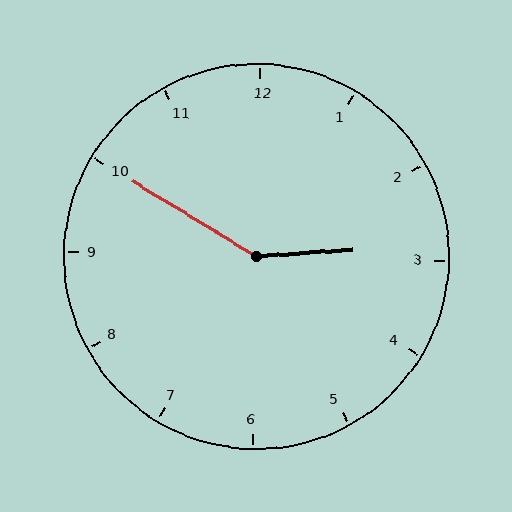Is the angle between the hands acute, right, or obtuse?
It is obtuse.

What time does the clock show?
2:50.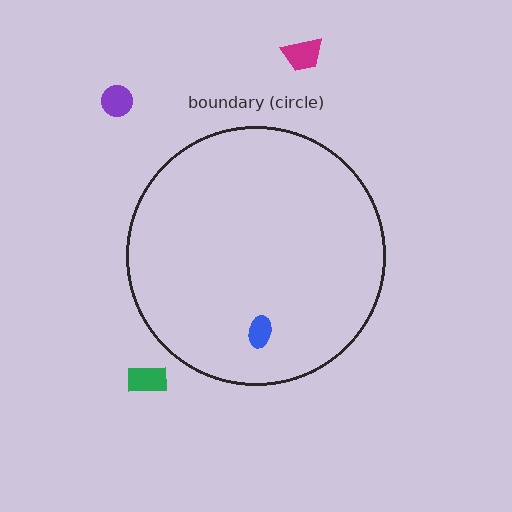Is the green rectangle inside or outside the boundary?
Outside.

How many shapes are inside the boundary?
1 inside, 3 outside.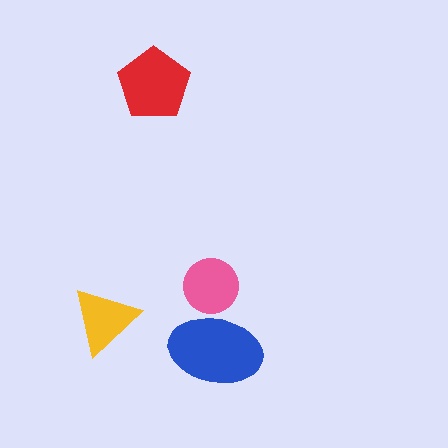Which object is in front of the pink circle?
The blue ellipse is in front of the pink circle.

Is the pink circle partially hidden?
Yes, it is partially covered by another shape.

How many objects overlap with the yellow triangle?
0 objects overlap with the yellow triangle.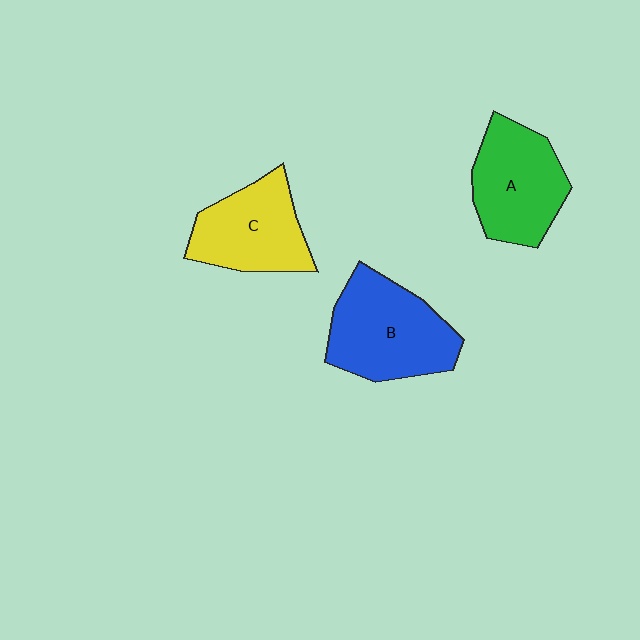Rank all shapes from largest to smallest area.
From largest to smallest: B (blue), A (green), C (yellow).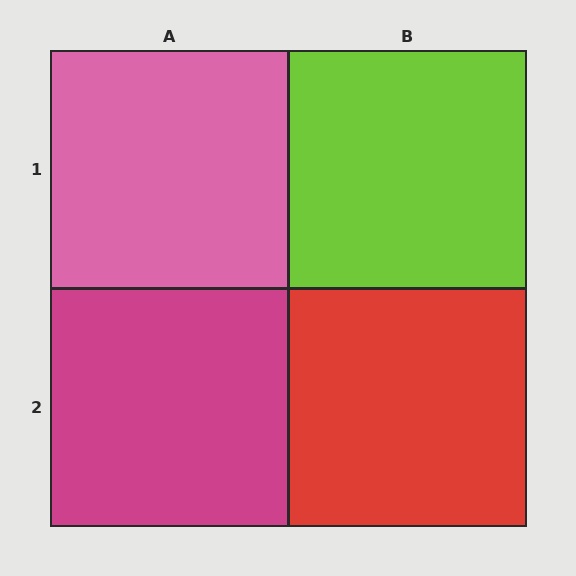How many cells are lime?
1 cell is lime.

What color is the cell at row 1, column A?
Pink.